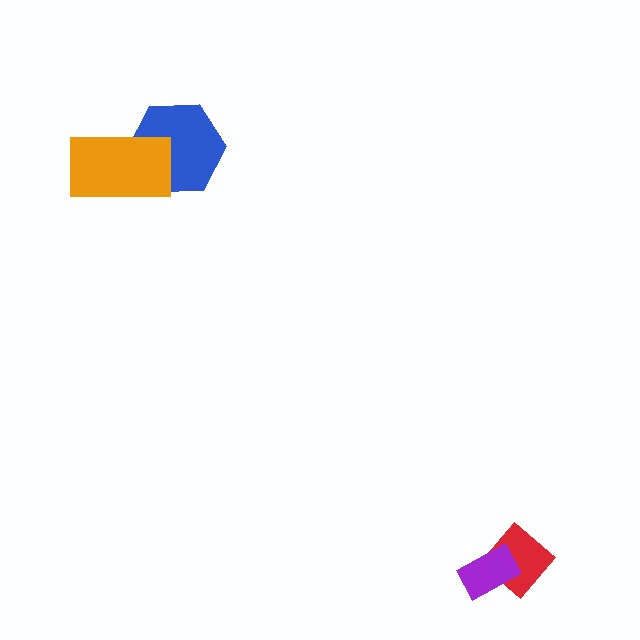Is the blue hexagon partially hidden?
Yes, it is partially covered by another shape.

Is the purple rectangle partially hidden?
No, no other shape covers it.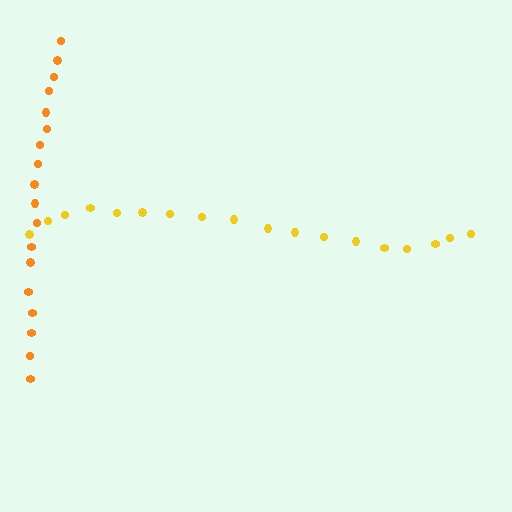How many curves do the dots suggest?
There are 2 distinct paths.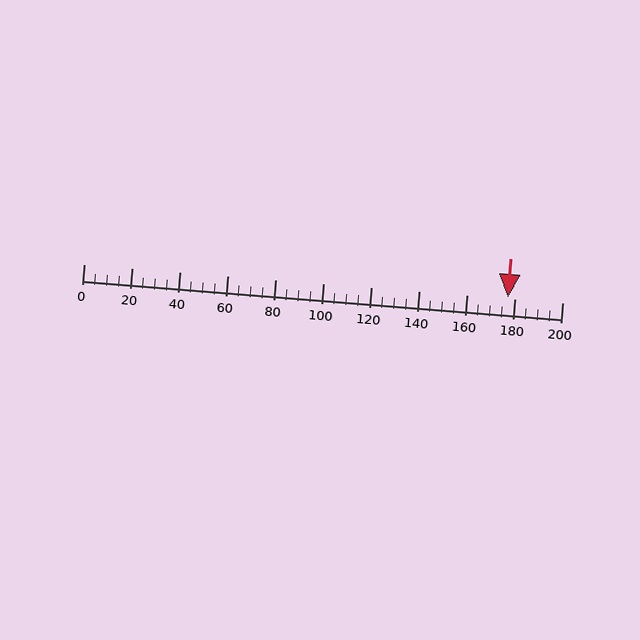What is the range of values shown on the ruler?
The ruler shows values from 0 to 200.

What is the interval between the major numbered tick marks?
The major tick marks are spaced 20 units apart.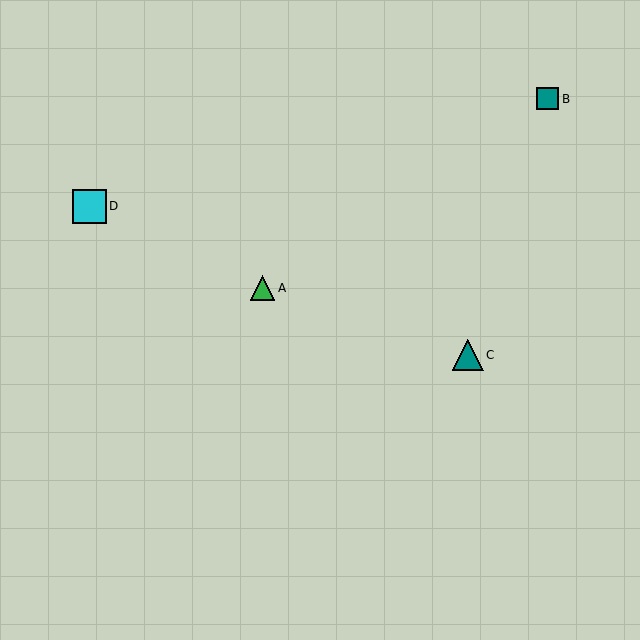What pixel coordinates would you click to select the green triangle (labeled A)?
Click at (263, 288) to select the green triangle A.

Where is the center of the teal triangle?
The center of the teal triangle is at (468, 355).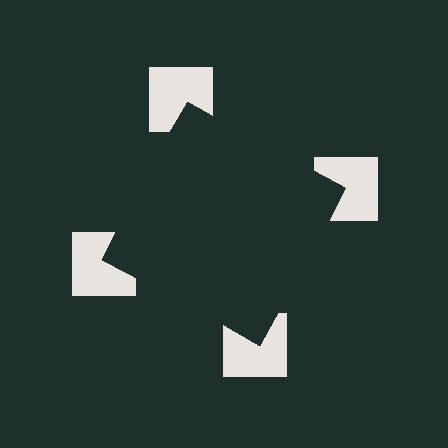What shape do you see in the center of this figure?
An illusory square — its edges are inferred from the aligned wedge cuts in the notched squares, not physically drawn.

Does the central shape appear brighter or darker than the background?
It typically appears slightly darker than the background, even though no actual brightness change is drawn.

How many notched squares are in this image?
There are 4 — one at each vertex of the illusory square.